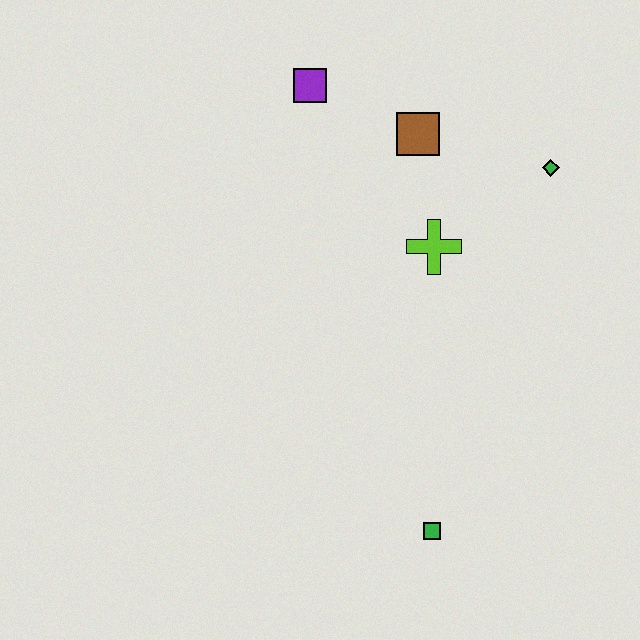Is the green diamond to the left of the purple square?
No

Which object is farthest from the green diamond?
The green square is farthest from the green diamond.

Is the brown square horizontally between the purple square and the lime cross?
Yes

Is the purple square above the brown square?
Yes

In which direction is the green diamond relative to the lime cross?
The green diamond is to the right of the lime cross.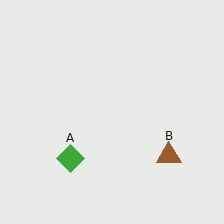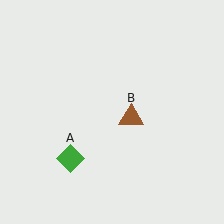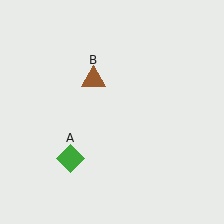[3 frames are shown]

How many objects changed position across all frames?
1 object changed position: brown triangle (object B).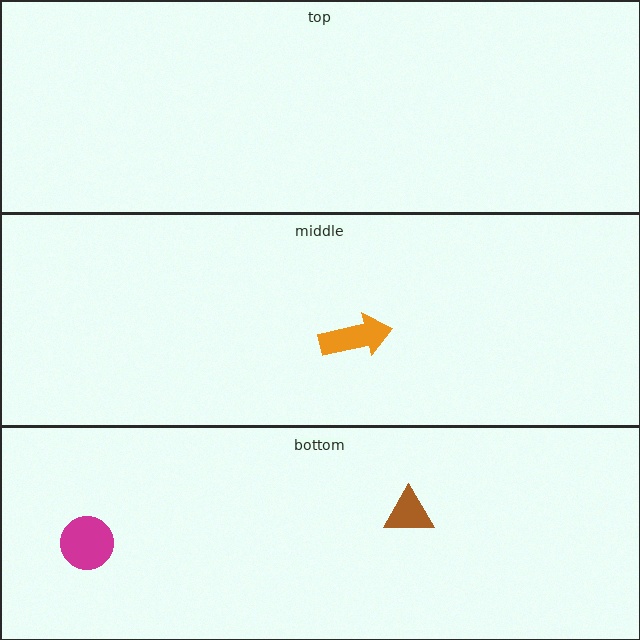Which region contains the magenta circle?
The bottom region.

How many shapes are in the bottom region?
2.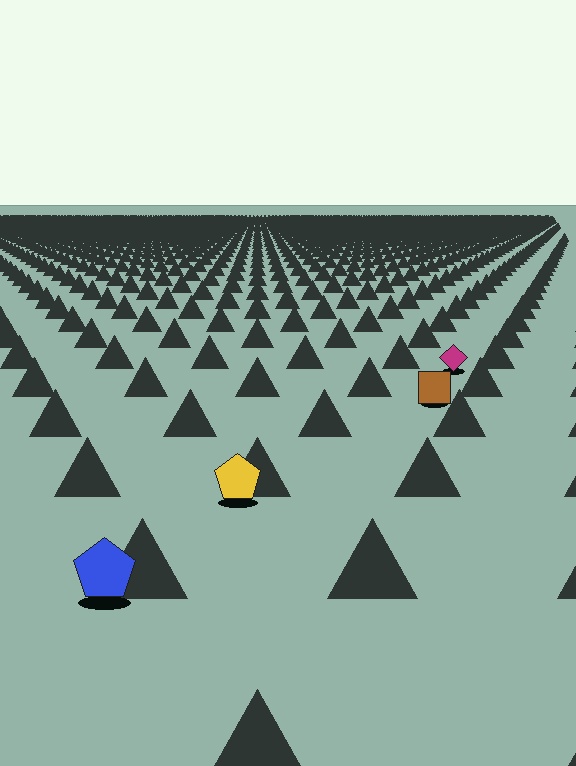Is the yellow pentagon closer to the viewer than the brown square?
Yes. The yellow pentagon is closer — you can tell from the texture gradient: the ground texture is coarser near it.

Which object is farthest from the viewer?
The magenta diamond is farthest from the viewer. It appears smaller and the ground texture around it is denser.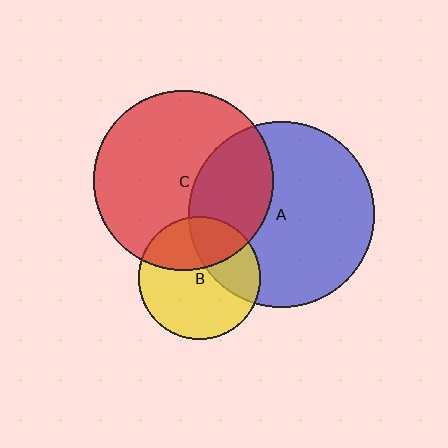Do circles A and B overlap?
Yes.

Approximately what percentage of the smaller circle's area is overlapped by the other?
Approximately 30%.